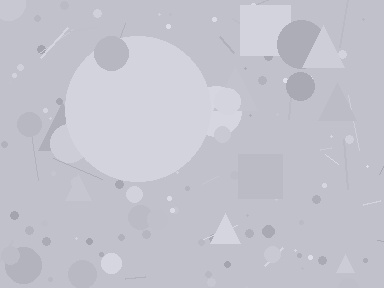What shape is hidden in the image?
A circle is hidden in the image.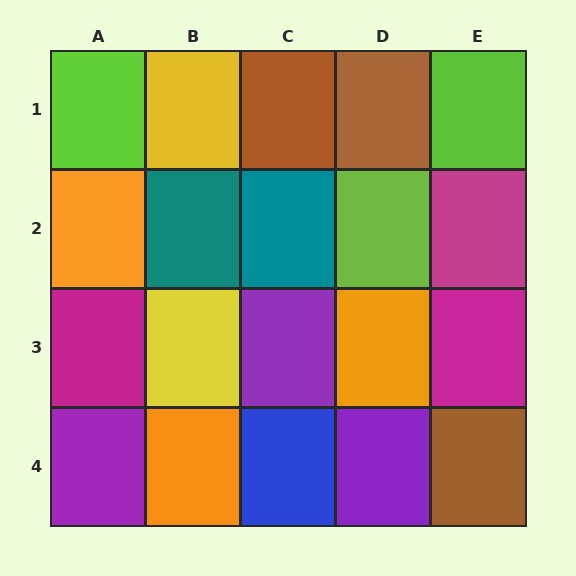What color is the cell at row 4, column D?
Purple.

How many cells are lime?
3 cells are lime.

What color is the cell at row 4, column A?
Purple.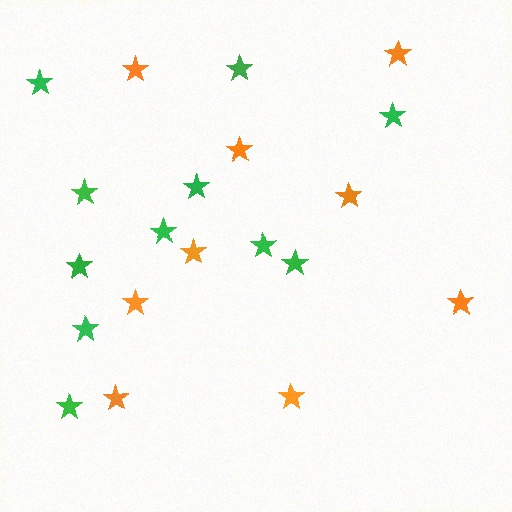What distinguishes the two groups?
There are 2 groups: one group of green stars (11) and one group of orange stars (9).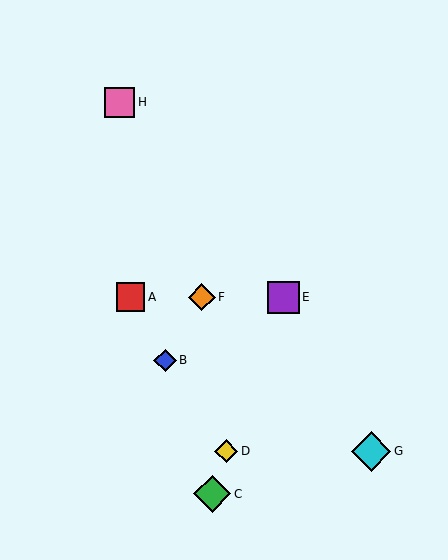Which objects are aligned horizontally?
Objects A, E, F are aligned horizontally.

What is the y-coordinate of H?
Object H is at y≈102.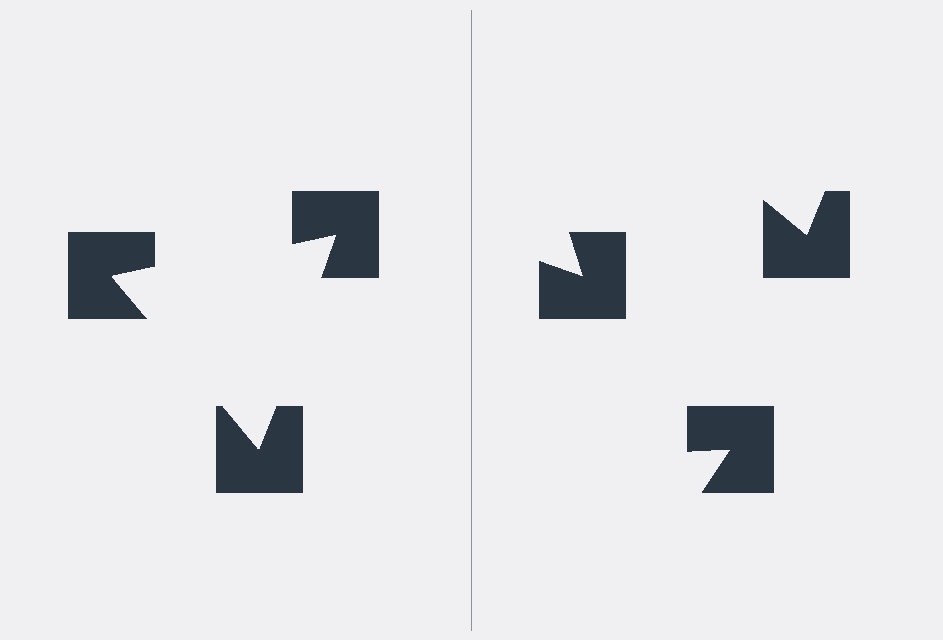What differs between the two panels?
The notched squares are positioned identically on both sides; only the wedge orientations differ. On the left they align to a triangle; on the right they are misaligned.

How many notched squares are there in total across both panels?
6 — 3 on each side.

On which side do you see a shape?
An illusory triangle appears on the left side. On the right side the wedge cuts are rotated, so no coherent shape forms.